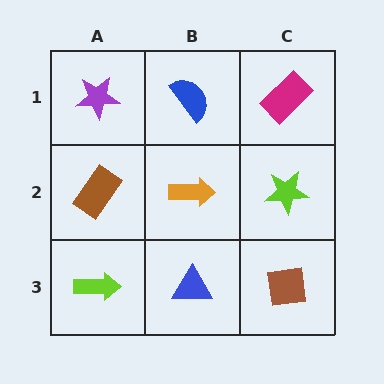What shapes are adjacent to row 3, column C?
A lime star (row 2, column C), a blue triangle (row 3, column B).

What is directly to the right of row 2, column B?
A lime star.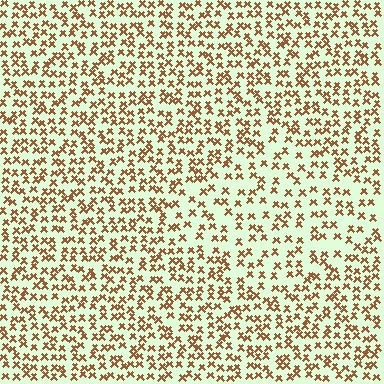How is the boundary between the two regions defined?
The boundary is defined by a change in element density (approximately 1.6x ratio). All elements are the same color, size, and shape.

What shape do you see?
I see a diamond.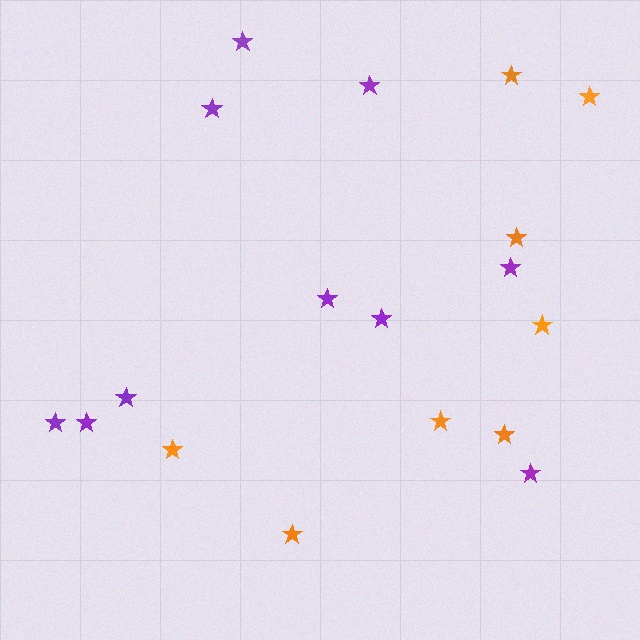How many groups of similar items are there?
There are 2 groups: one group of purple stars (10) and one group of orange stars (8).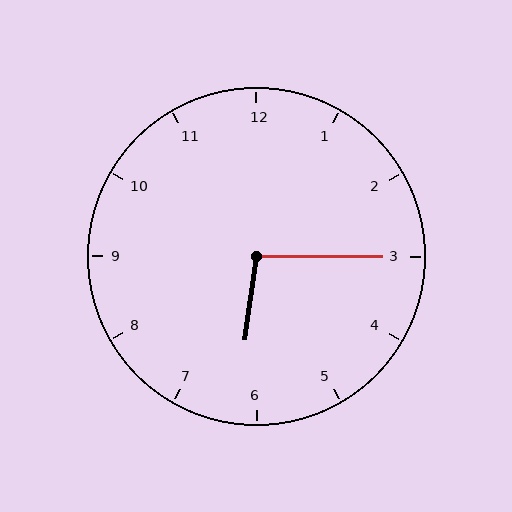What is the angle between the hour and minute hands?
Approximately 98 degrees.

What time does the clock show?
6:15.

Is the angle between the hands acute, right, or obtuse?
It is obtuse.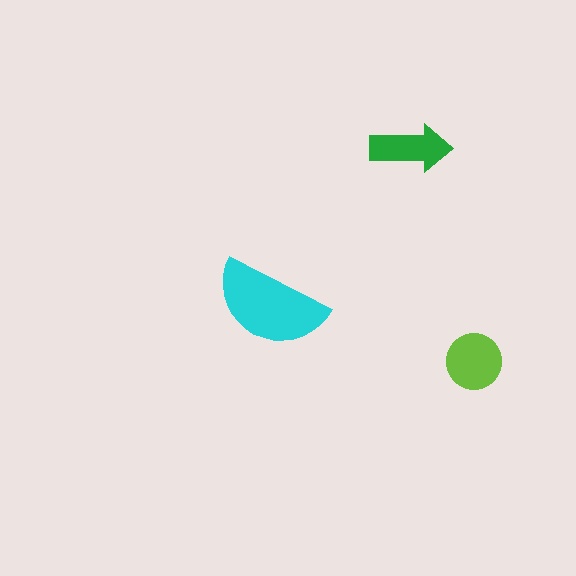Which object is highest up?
The green arrow is topmost.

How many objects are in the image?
There are 3 objects in the image.